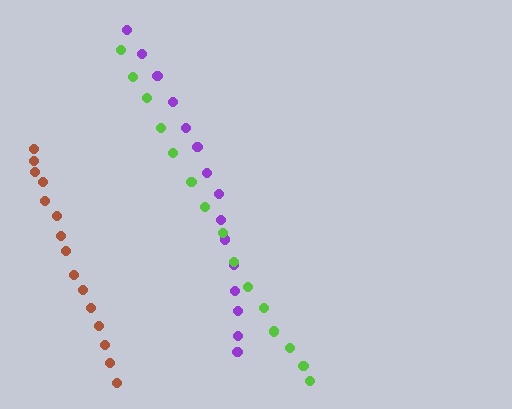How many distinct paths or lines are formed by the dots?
There are 3 distinct paths.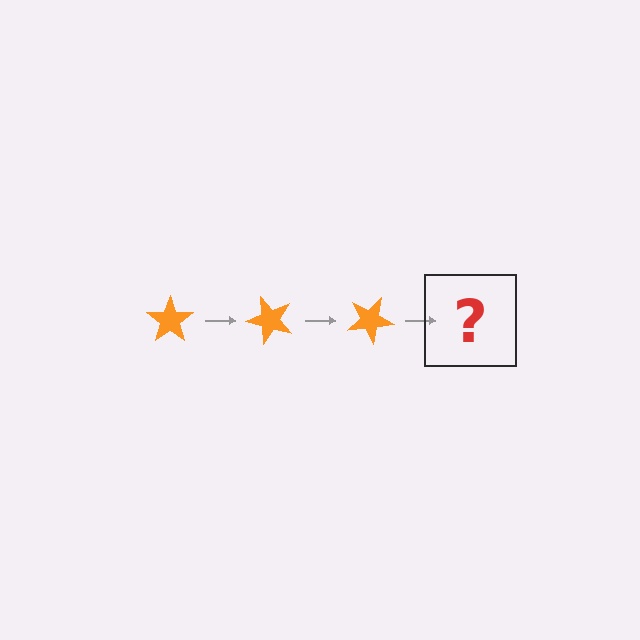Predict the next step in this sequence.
The next step is an orange star rotated 150 degrees.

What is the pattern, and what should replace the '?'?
The pattern is that the star rotates 50 degrees each step. The '?' should be an orange star rotated 150 degrees.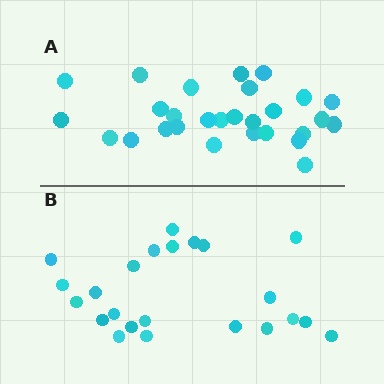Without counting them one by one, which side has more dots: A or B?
Region A (the top region) has more dots.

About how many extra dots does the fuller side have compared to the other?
Region A has about 5 more dots than region B.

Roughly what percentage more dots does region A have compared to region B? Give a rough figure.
About 20% more.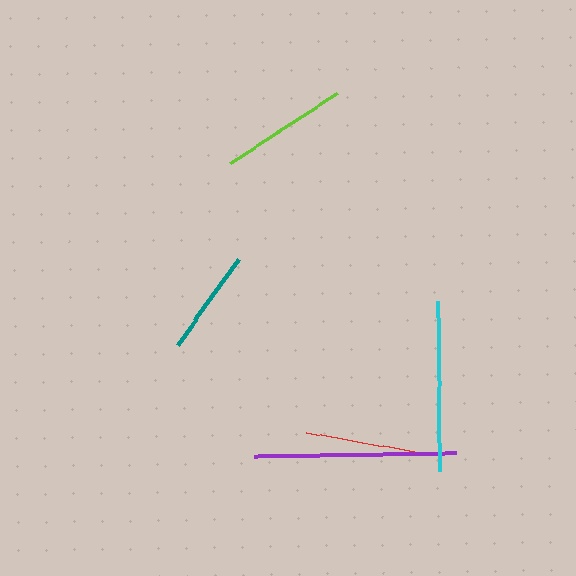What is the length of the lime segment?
The lime segment is approximately 127 pixels long.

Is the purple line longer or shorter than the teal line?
The purple line is longer than the teal line.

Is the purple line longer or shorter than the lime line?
The purple line is longer than the lime line.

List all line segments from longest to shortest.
From longest to shortest: purple, cyan, lime, red, teal.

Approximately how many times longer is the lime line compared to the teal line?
The lime line is approximately 1.2 times the length of the teal line.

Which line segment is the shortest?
The teal line is the shortest at approximately 105 pixels.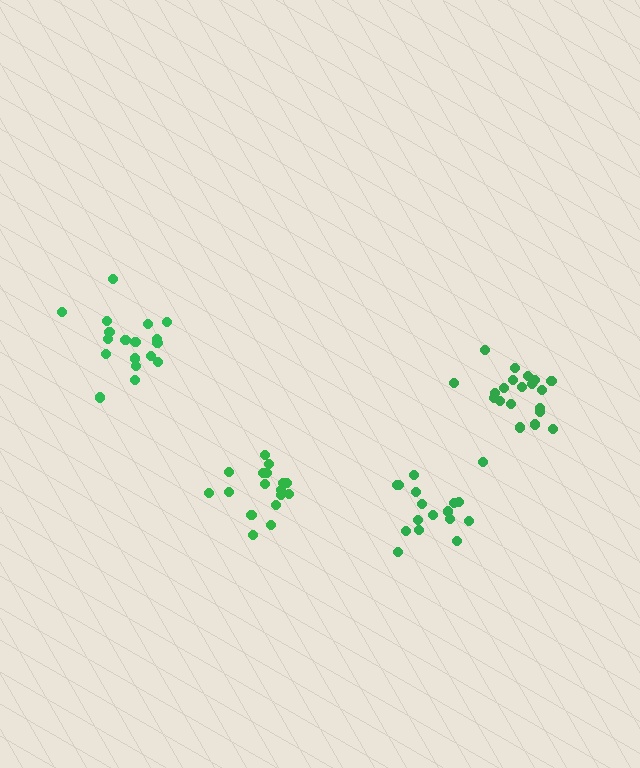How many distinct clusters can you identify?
There are 4 distinct clusters.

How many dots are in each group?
Group 1: 18 dots, Group 2: 18 dots, Group 3: 20 dots, Group 4: 17 dots (73 total).